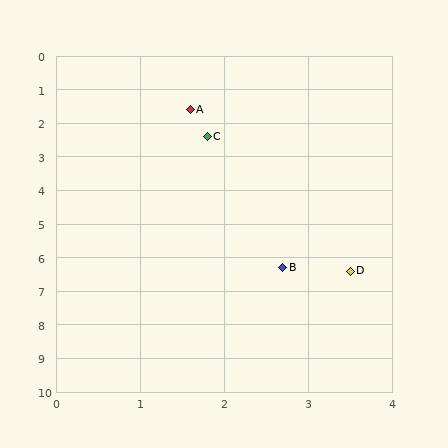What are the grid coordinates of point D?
Point D is at approximately (3.5, 6.4).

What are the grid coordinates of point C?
Point C is at approximately (1.8, 2.4).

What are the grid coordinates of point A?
Point A is at approximately (1.6, 1.6).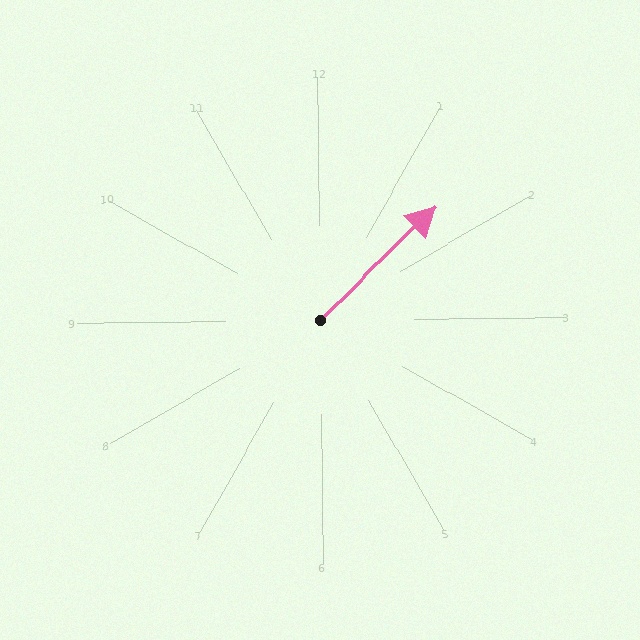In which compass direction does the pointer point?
Northeast.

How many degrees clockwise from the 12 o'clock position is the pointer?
Approximately 46 degrees.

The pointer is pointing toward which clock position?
Roughly 2 o'clock.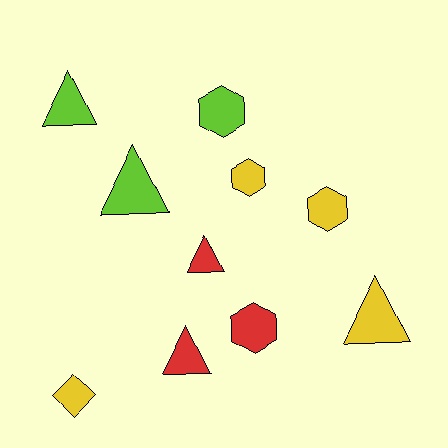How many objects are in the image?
There are 10 objects.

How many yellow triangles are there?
There is 1 yellow triangle.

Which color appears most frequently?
Yellow, with 4 objects.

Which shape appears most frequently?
Triangle, with 5 objects.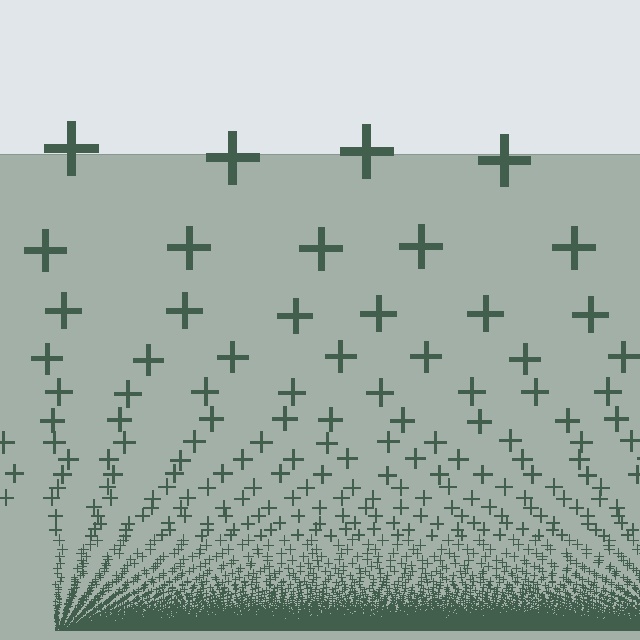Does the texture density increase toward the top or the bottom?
Density increases toward the bottom.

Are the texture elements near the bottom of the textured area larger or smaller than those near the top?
Smaller. The gradient is inverted — elements near the bottom are smaller and denser.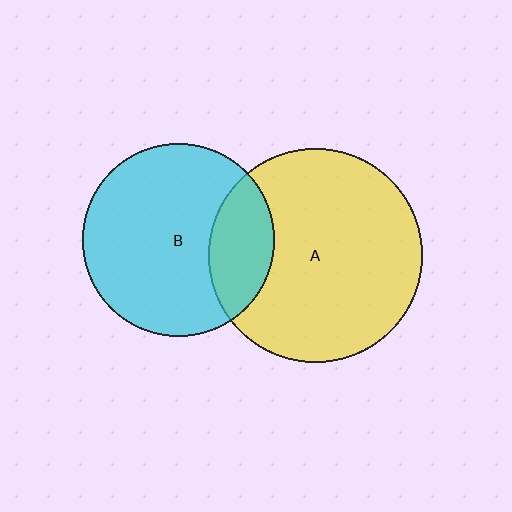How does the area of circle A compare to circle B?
Approximately 1.2 times.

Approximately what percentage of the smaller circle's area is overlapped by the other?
Approximately 25%.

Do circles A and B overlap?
Yes.